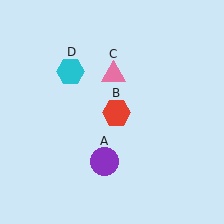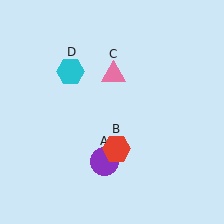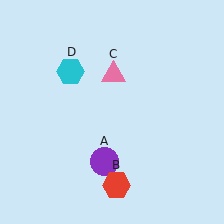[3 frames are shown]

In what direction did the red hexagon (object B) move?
The red hexagon (object B) moved down.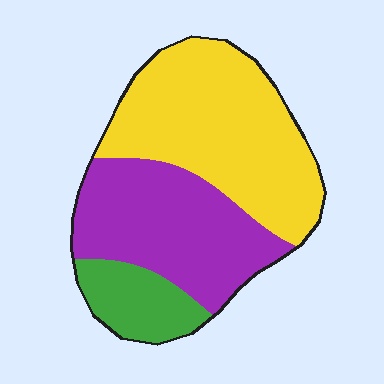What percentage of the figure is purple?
Purple covers roughly 40% of the figure.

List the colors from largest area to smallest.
From largest to smallest: yellow, purple, green.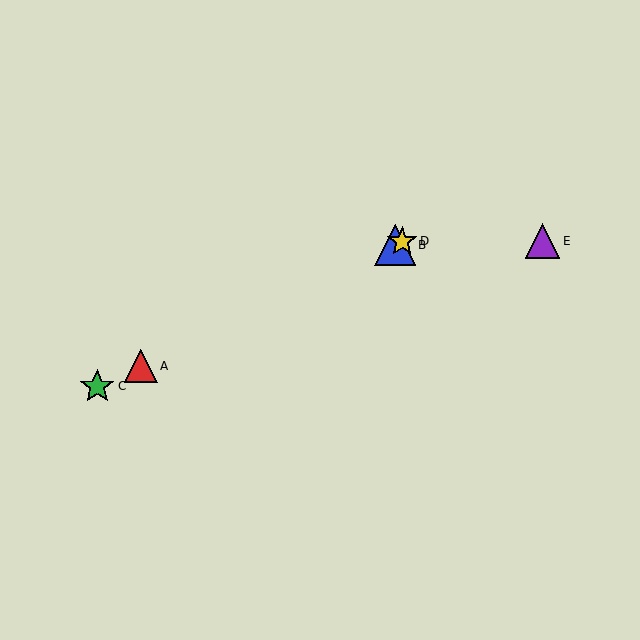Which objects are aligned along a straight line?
Objects A, B, C, D are aligned along a straight line.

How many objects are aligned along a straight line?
4 objects (A, B, C, D) are aligned along a straight line.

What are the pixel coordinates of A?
Object A is at (141, 366).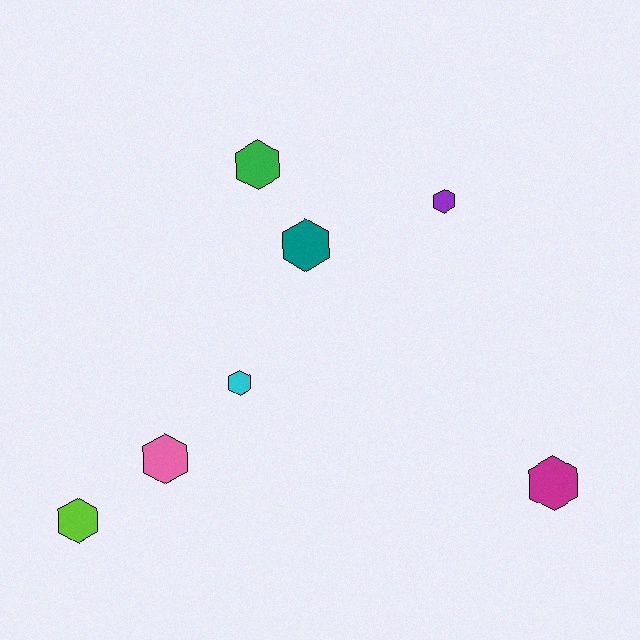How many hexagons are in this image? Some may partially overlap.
There are 7 hexagons.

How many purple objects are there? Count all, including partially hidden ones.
There is 1 purple object.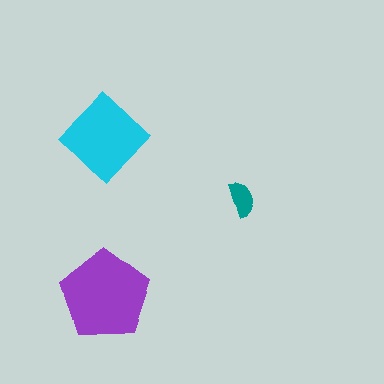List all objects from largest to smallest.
The purple pentagon, the cyan diamond, the teal semicircle.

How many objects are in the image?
There are 3 objects in the image.